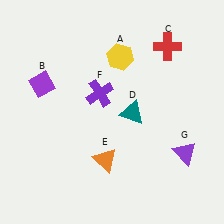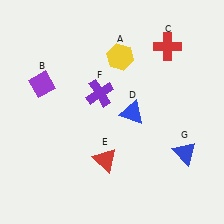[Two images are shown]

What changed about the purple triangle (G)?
In Image 1, G is purple. In Image 2, it changed to blue.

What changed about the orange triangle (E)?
In Image 1, E is orange. In Image 2, it changed to red.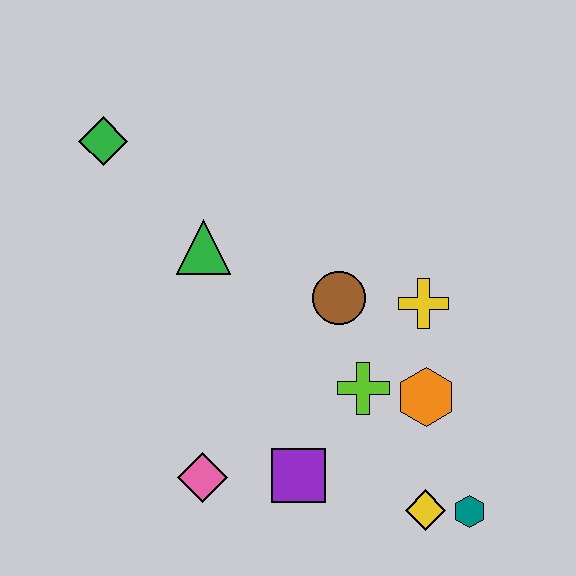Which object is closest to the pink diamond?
The purple square is closest to the pink diamond.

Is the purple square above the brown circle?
No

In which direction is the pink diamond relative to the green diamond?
The pink diamond is below the green diamond.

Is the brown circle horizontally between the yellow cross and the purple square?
Yes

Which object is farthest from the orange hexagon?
The green diamond is farthest from the orange hexagon.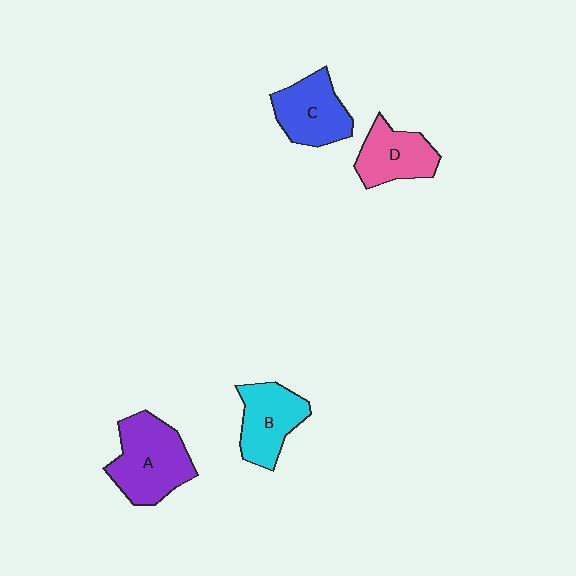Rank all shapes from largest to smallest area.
From largest to smallest: A (purple), C (blue), B (cyan), D (pink).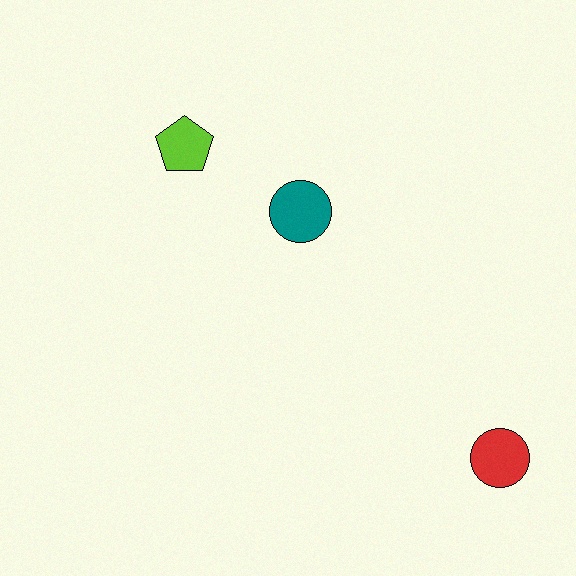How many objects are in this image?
There are 3 objects.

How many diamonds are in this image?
There are no diamonds.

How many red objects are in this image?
There is 1 red object.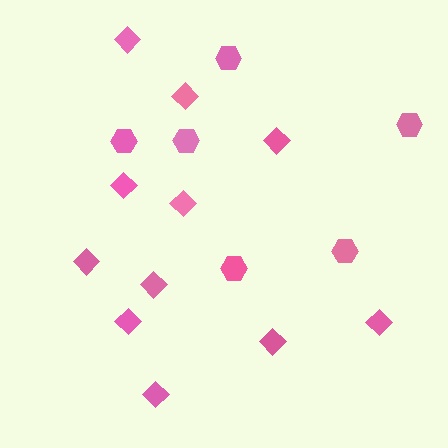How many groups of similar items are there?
There are 2 groups: one group of diamonds (11) and one group of hexagons (6).